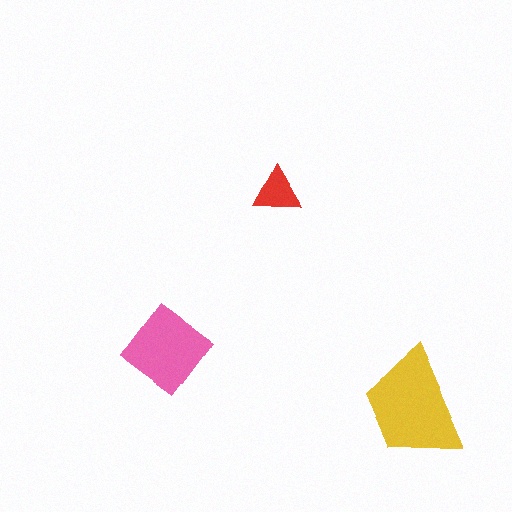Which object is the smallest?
The red triangle.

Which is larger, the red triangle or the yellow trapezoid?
The yellow trapezoid.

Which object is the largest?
The yellow trapezoid.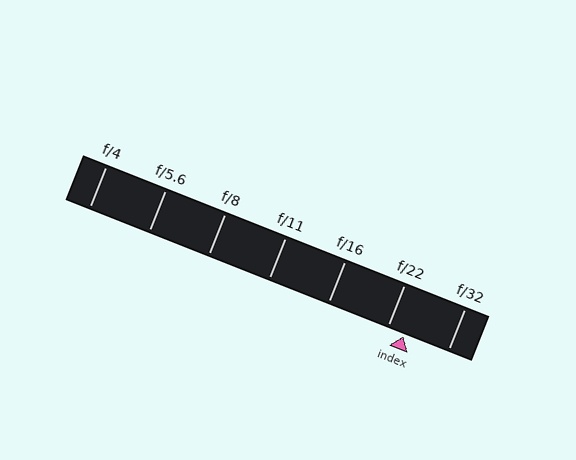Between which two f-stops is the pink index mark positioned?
The index mark is between f/22 and f/32.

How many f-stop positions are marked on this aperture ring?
There are 7 f-stop positions marked.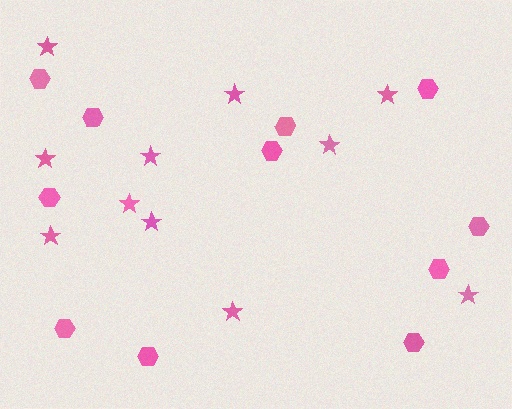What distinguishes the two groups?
There are 2 groups: one group of hexagons (11) and one group of stars (11).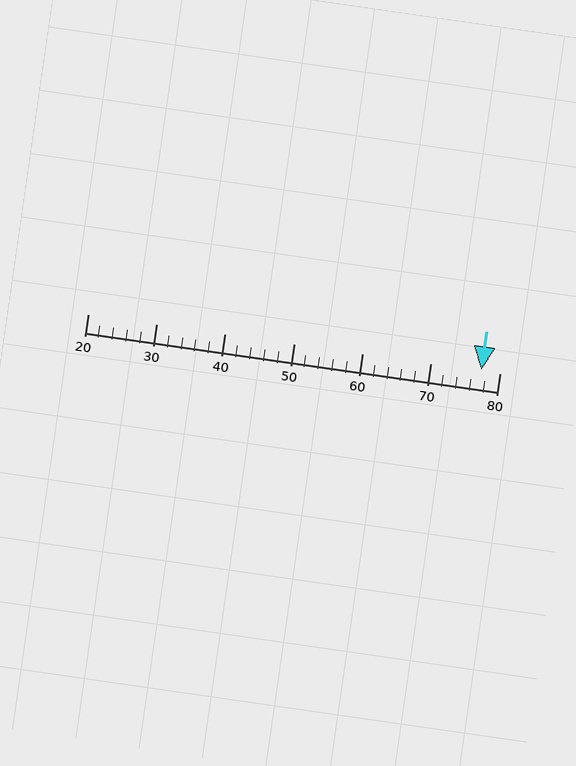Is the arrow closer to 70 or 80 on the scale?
The arrow is closer to 80.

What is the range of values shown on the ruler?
The ruler shows values from 20 to 80.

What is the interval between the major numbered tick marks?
The major tick marks are spaced 10 units apart.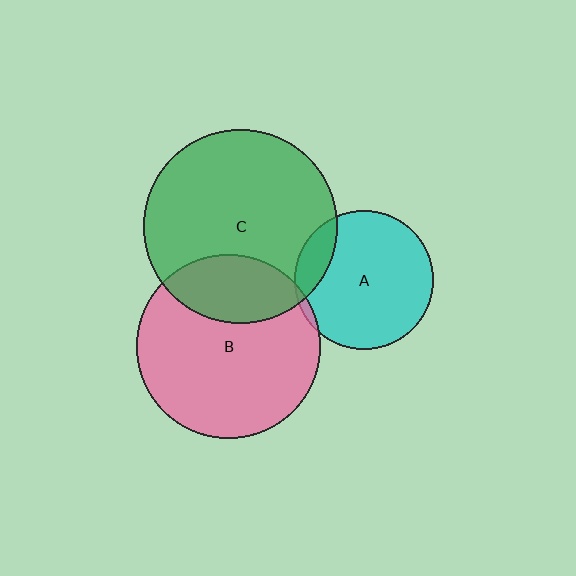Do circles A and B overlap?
Yes.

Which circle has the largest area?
Circle C (green).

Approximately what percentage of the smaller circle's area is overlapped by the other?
Approximately 5%.